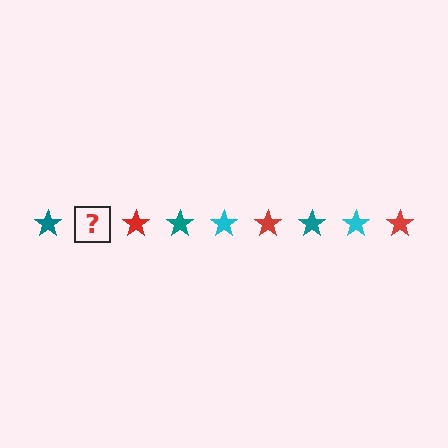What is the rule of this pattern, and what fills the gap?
The rule is that the pattern cycles through teal, cyan, red stars. The gap should be filled with a cyan star.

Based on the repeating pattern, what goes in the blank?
The blank should be a cyan star.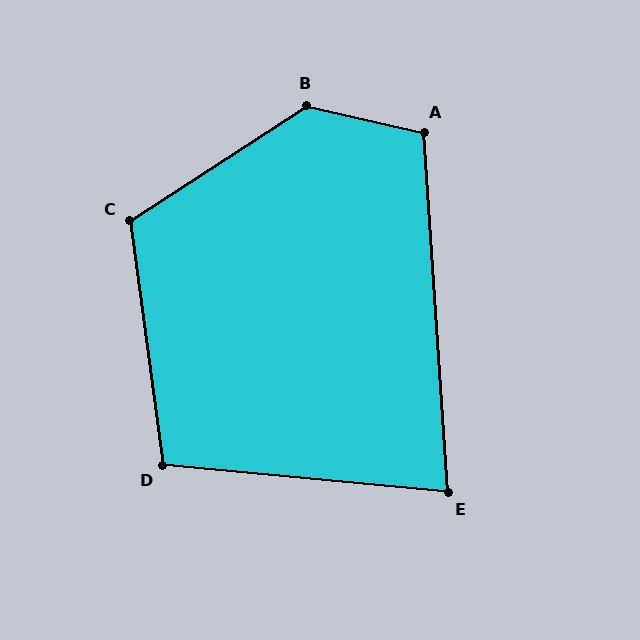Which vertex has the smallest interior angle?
E, at approximately 81 degrees.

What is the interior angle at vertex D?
Approximately 103 degrees (obtuse).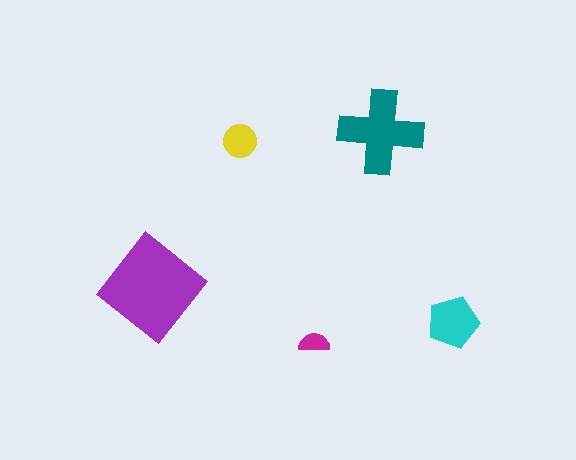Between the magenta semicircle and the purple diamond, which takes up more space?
The purple diamond.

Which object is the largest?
The purple diamond.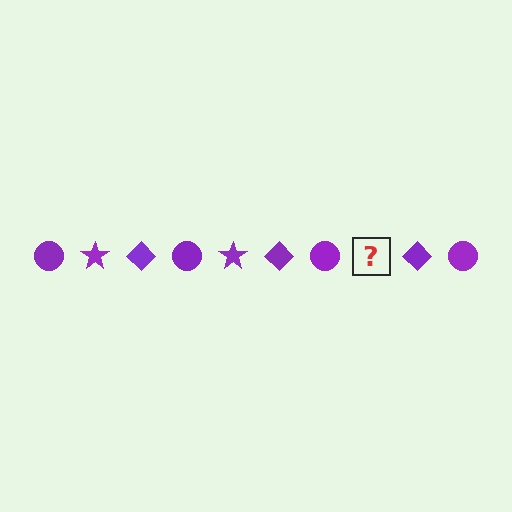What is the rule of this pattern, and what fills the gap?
The rule is that the pattern cycles through circle, star, diamond shapes in purple. The gap should be filled with a purple star.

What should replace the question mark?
The question mark should be replaced with a purple star.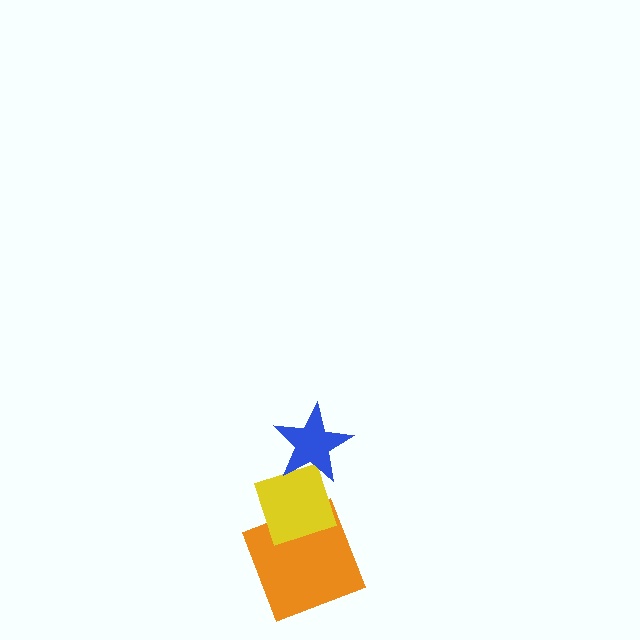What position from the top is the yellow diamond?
The yellow diamond is 2nd from the top.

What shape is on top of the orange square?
The yellow diamond is on top of the orange square.